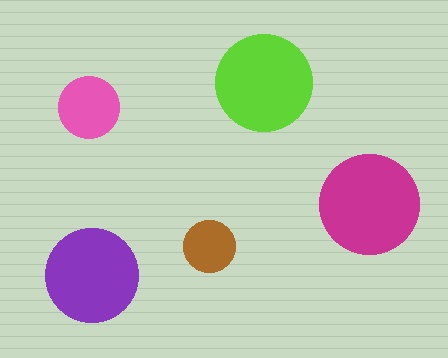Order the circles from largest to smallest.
the magenta one, the lime one, the purple one, the pink one, the brown one.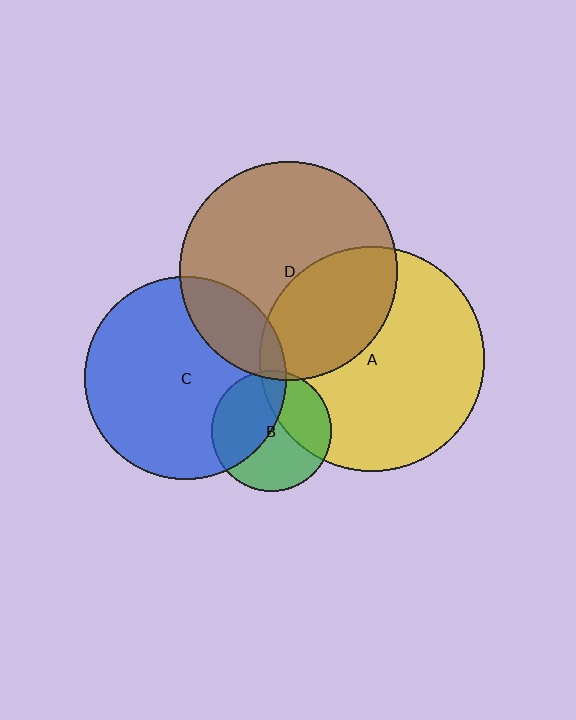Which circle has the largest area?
Circle A (yellow).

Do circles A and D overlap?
Yes.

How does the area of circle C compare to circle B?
Approximately 2.8 times.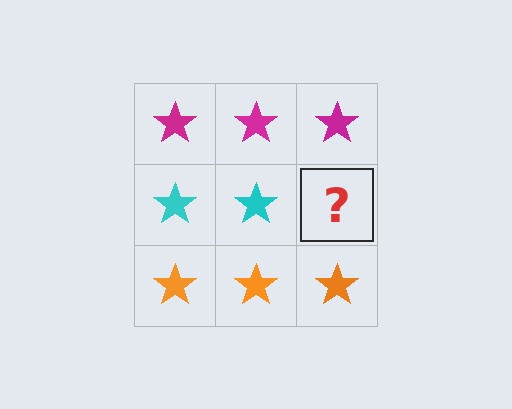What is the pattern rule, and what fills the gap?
The rule is that each row has a consistent color. The gap should be filled with a cyan star.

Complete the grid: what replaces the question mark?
The question mark should be replaced with a cyan star.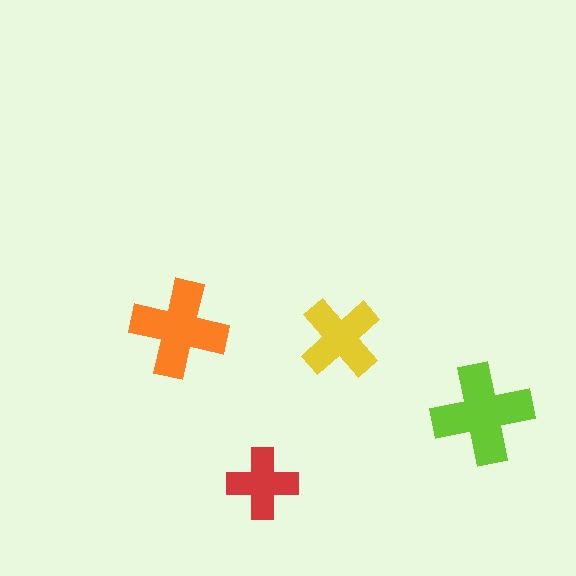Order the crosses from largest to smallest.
the lime one, the orange one, the yellow one, the red one.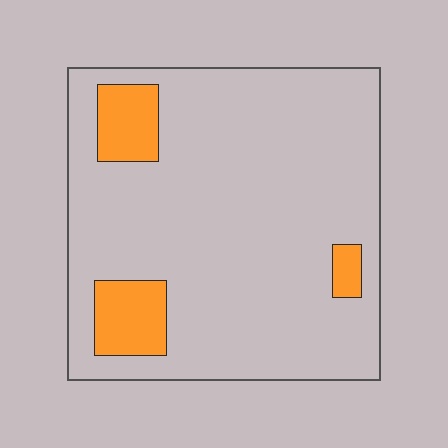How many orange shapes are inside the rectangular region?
3.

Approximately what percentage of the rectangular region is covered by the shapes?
Approximately 10%.